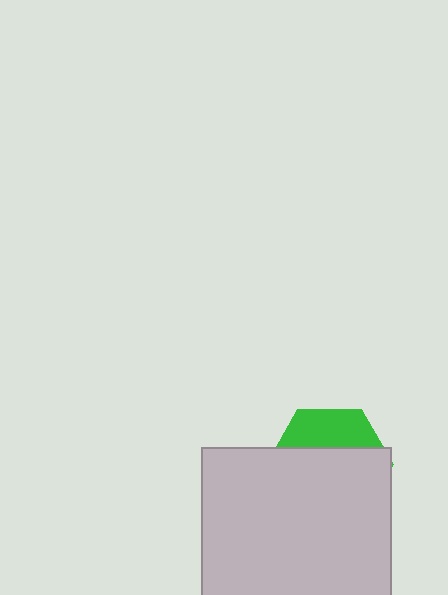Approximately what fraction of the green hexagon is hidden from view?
Roughly 69% of the green hexagon is hidden behind the light gray square.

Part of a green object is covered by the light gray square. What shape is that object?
It is a hexagon.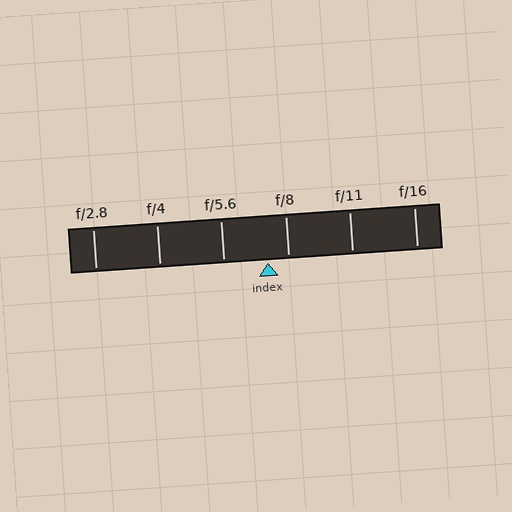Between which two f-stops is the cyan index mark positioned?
The index mark is between f/5.6 and f/8.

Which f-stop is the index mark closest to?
The index mark is closest to f/8.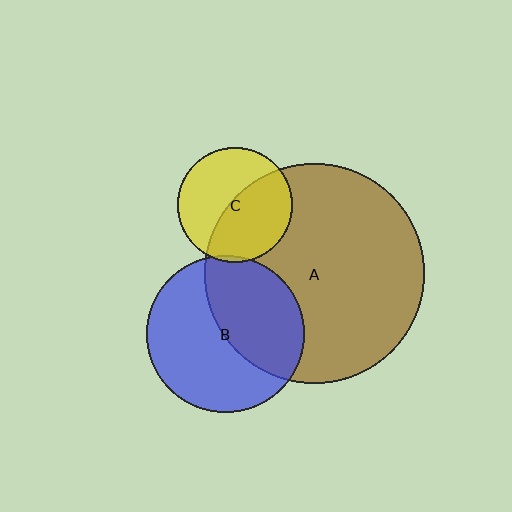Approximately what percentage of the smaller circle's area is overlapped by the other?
Approximately 5%.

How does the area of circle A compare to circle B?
Approximately 1.9 times.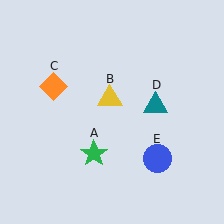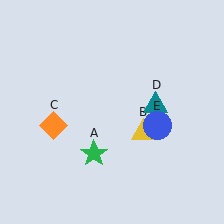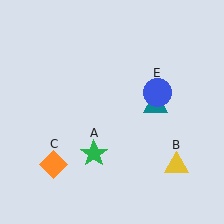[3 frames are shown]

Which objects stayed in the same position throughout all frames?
Green star (object A) and teal triangle (object D) remained stationary.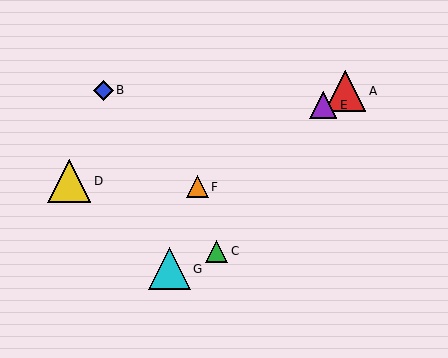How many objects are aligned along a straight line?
3 objects (A, E, F) are aligned along a straight line.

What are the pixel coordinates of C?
Object C is at (217, 251).